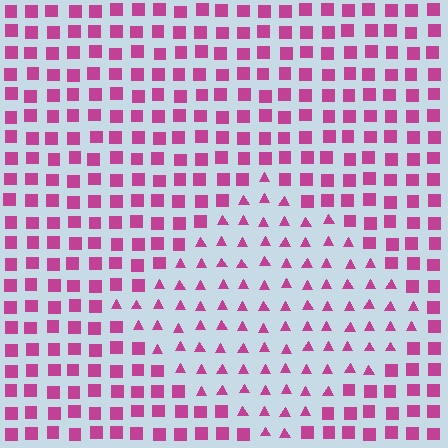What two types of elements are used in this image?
The image uses triangles inside the diamond region and squares outside it.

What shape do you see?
I see a diamond.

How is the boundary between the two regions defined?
The boundary is defined by a change in element shape: triangles inside vs. squares outside. All elements share the same color and spacing.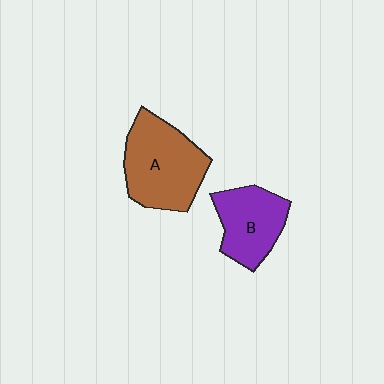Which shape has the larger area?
Shape A (brown).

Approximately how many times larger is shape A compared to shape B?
Approximately 1.4 times.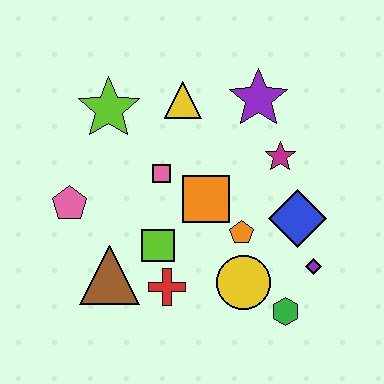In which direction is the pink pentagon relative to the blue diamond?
The pink pentagon is to the left of the blue diamond.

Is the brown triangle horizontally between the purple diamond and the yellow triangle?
No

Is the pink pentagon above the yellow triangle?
No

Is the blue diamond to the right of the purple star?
Yes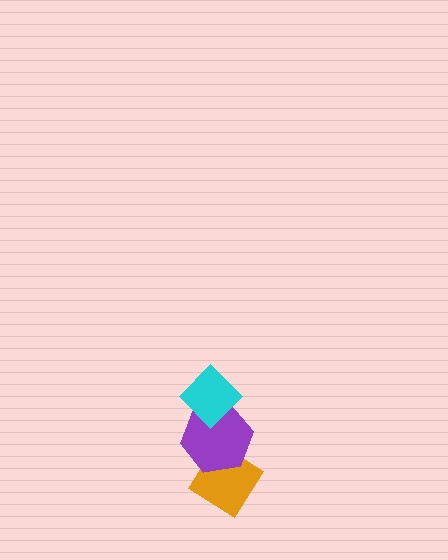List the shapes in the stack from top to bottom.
From top to bottom: the cyan diamond, the purple hexagon, the orange diamond.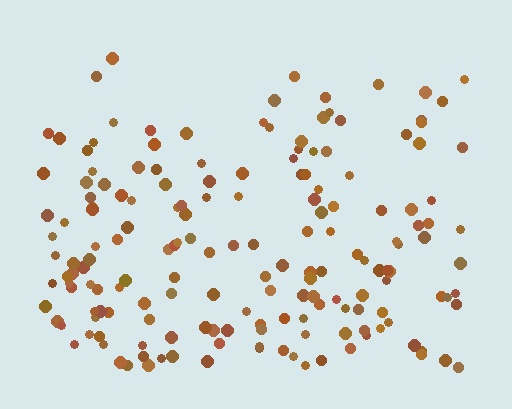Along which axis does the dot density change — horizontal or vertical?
Vertical.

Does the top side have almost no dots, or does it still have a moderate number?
Still a moderate number, just noticeably fewer than the bottom.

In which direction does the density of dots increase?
From top to bottom, with the bottom side densest.